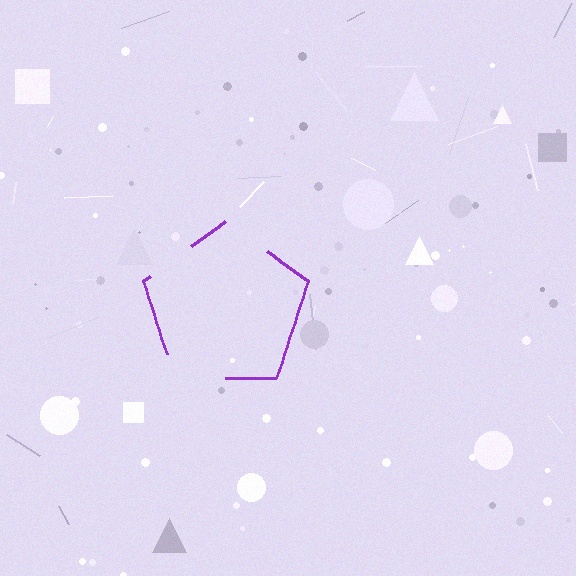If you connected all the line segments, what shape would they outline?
They would outline a pentagon.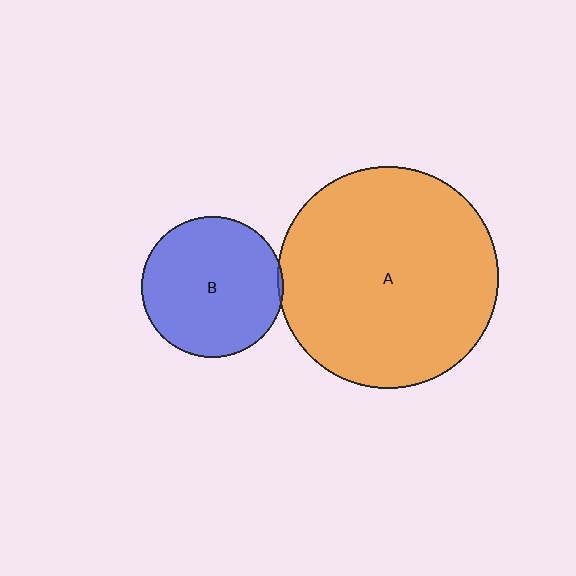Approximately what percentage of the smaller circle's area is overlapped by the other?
Approximately 5%.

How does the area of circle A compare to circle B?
Approximately 2.4 times.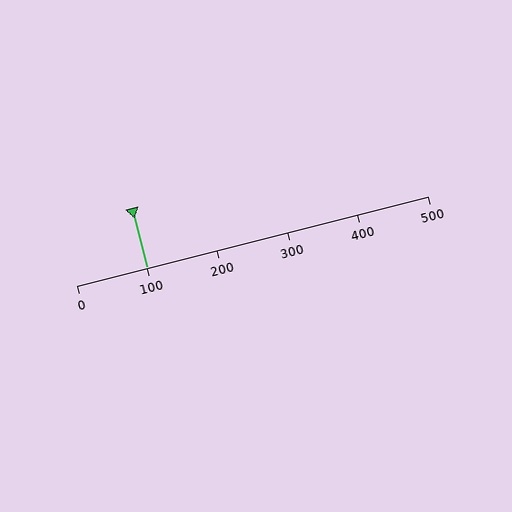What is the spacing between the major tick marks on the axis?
The major ticks are spaced 100 apart.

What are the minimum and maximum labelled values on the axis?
The axis runs from 0 to 500.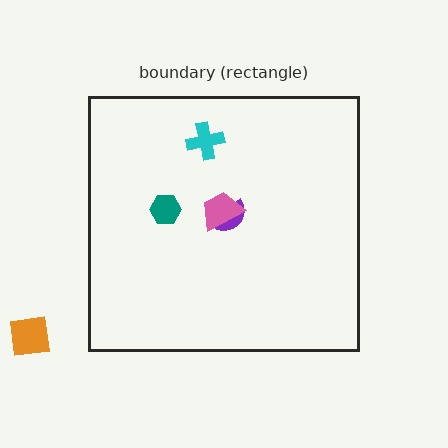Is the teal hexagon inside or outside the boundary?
Inside.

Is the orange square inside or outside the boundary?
Outside.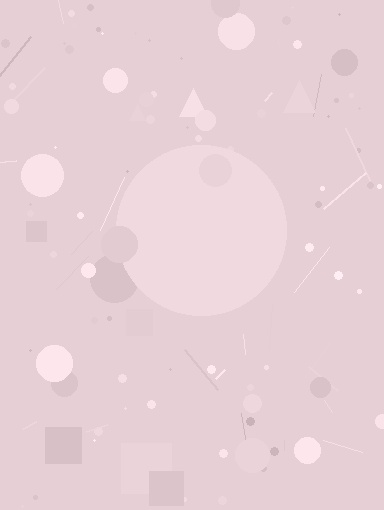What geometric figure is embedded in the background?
A circle is embedded in the background.